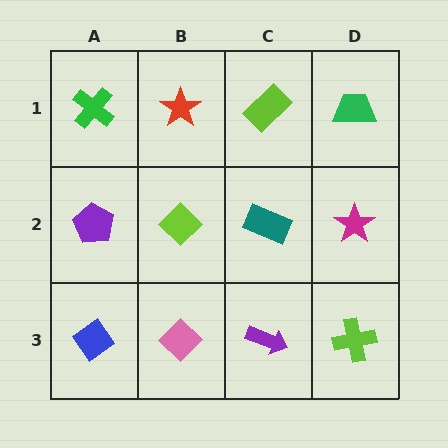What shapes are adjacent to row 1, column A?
A purple pentagon (row 2, column A), a red star (row 1, column B).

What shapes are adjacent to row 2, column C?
A lime rectangle (row 1, column C), a purple arrow (row 3, column C), a lime diamond (row 2, column B), a magenta star (row 2, column D).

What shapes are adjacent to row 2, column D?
A green trapezoid (row 1, column D), a lime cross (row 3, column D), a teal rectangle (row 2, column C).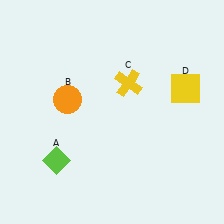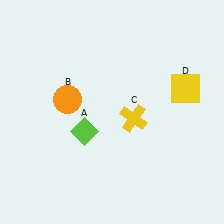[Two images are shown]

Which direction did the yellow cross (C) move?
The yellow cross (C) moved down.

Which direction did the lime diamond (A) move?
The lime diamond (A) moved up.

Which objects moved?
The objects that moved are: the lime diamond (A), the yellow cross (C).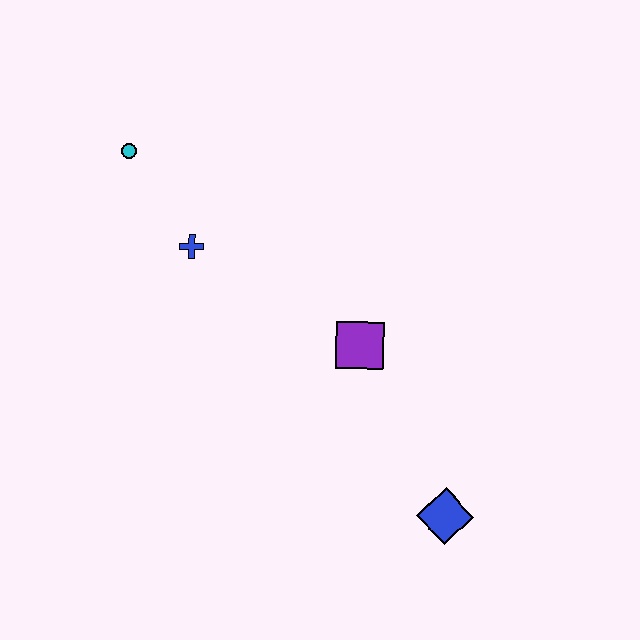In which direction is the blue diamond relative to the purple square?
The blue diamond is below the purple square.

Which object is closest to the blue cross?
The cyan circle is closest to the blue cross.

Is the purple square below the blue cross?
Yes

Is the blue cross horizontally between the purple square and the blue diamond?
No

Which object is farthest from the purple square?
The cyan circle is farthest from the purple square.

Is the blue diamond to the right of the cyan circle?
Yes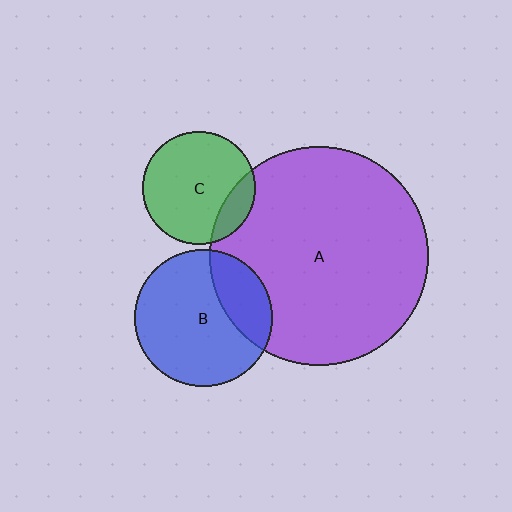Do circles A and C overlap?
Yes.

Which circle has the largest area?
Circle A (purple).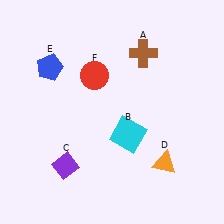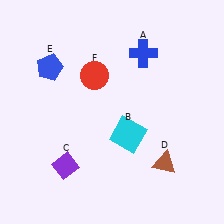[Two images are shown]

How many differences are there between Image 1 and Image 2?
There are 2 differences between the two images.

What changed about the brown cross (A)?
In Image 1, A is brown. In Image 2, it changed to blue.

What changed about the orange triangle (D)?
In Image 1, D is orange. In Image 2, it changed to brown.